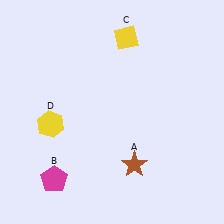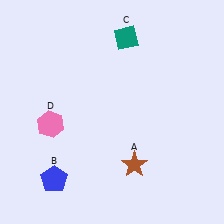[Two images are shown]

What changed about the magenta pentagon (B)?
In Image 1, B is magenta. In Image 2, it changed to blue.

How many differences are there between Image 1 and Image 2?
There are 3 differences between the two images.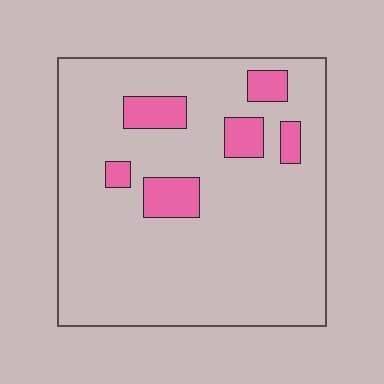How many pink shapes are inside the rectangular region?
6.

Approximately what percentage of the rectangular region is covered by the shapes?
Approximately 10%.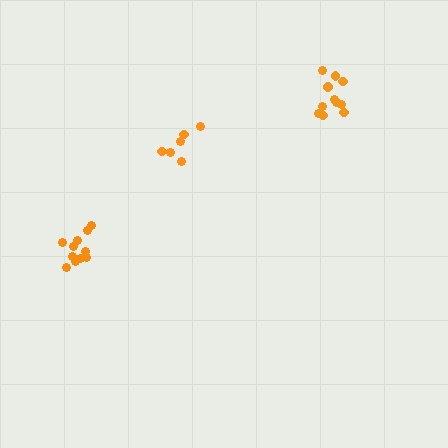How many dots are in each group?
Group 1: 6 dots, Group 2: 11 dots, Group 3: 11 dots (28 total).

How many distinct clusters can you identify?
There are 3 distinct clusters.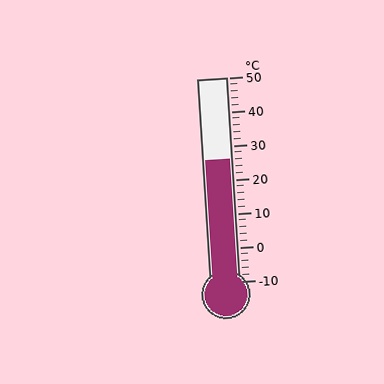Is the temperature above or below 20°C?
The temperature is above 20°C.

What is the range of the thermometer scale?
The thermometer scale ranges from -10°C to 50°C.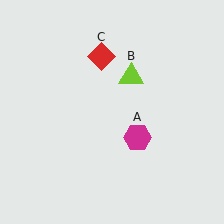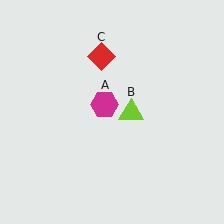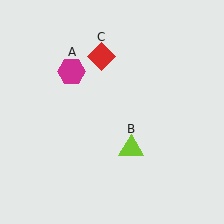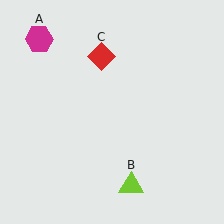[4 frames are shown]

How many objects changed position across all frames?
2 objects changed position: magenta hexagon (object A), lime triangle (object B).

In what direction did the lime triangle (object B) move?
The lime triangle (object B) moved down.